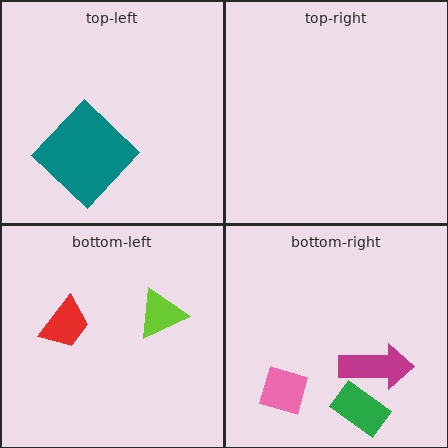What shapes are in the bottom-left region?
The red trapezoid, the lime triangle.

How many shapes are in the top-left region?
1.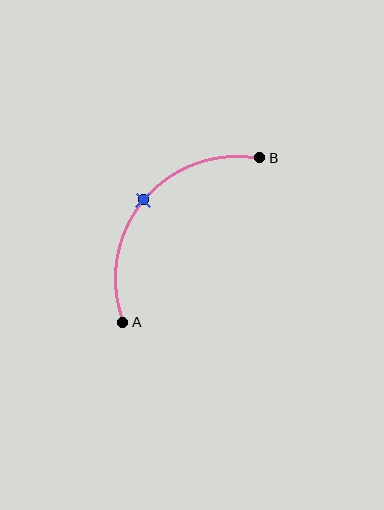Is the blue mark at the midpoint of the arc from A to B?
Yes. The blue mark lies on the arc at equal arc-length from both A and B — it is the arc midpoint.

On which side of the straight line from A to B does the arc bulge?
The arc bulges above and to the left of the straight line connecting A and B.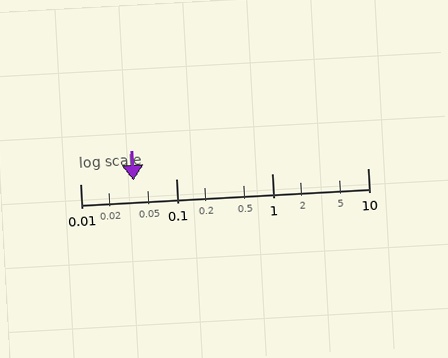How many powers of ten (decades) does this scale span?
The scale spans 3 decades, from 0.01 to 10.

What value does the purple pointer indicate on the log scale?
The pointer indicates approximately 0.036.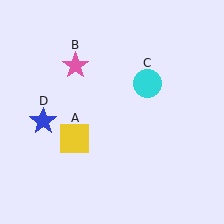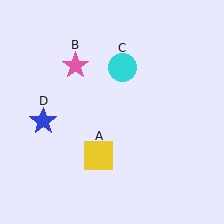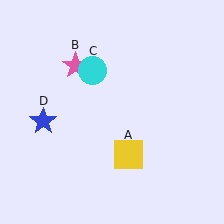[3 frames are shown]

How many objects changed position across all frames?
2 objects changed position: yellow square (object A), cyan circle (object C).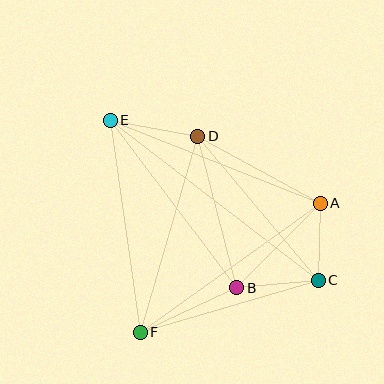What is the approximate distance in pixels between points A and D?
The distance between A and D is approximately 140 pixels.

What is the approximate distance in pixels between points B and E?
The distance between B and E is approximately 210 pixels.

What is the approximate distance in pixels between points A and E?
The distance between A and E is approximately 226 pixels.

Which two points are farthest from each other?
Points C and E are farthest from each other.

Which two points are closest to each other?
Points A and C are closest to each other.